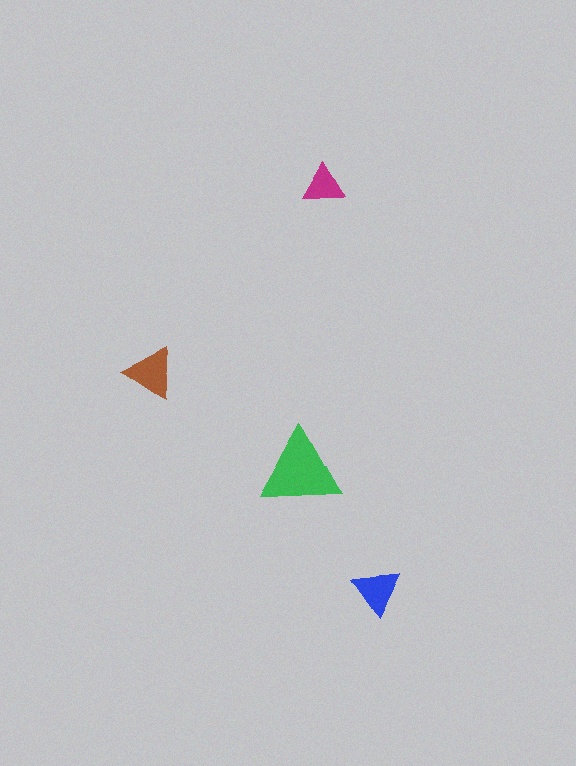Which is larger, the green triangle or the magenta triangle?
The green one.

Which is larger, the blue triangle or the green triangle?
The green one.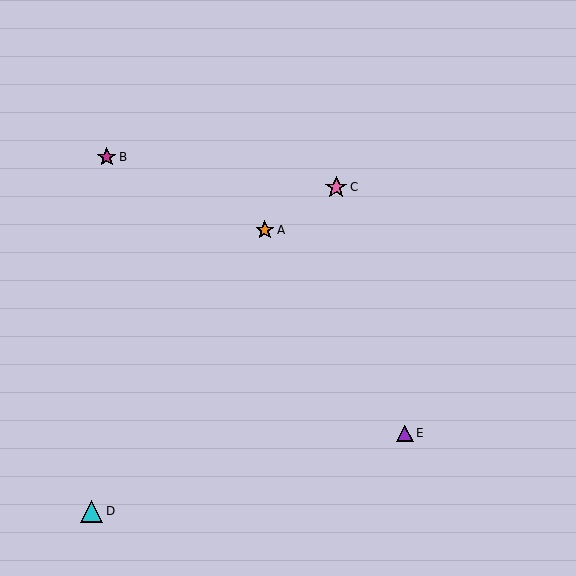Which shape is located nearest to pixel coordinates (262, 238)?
The orange star (labeled A) at (265, 230) is nearest to that location.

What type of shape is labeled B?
Shape B is a magenta star.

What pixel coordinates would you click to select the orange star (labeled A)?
Click at (265, 230) to select the orange star A.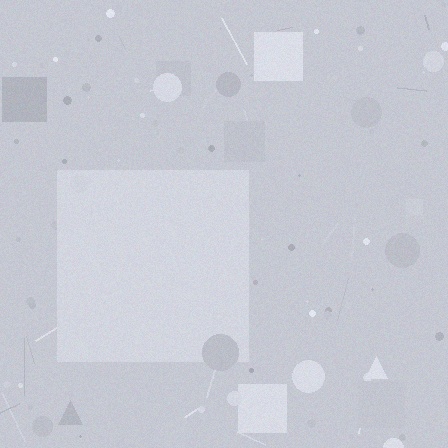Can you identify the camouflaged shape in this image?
The camouflaged shape is a square.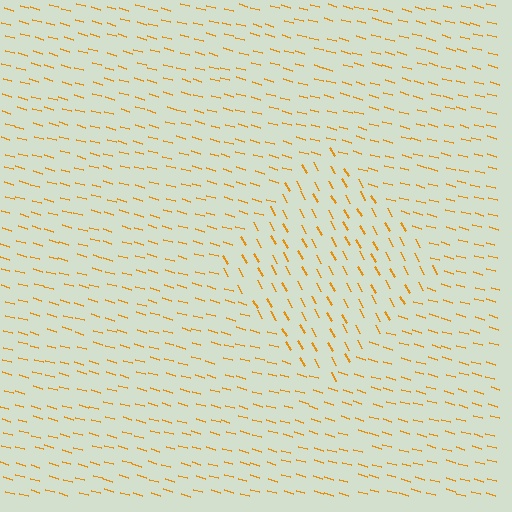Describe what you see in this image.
The image is filled with small orange line segments. A diamond region in the image has lines oriented differently from the surrounding lines, creating a visible texture boundary.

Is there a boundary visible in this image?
Yes, there is a texture boundary formed by a change in line orientation.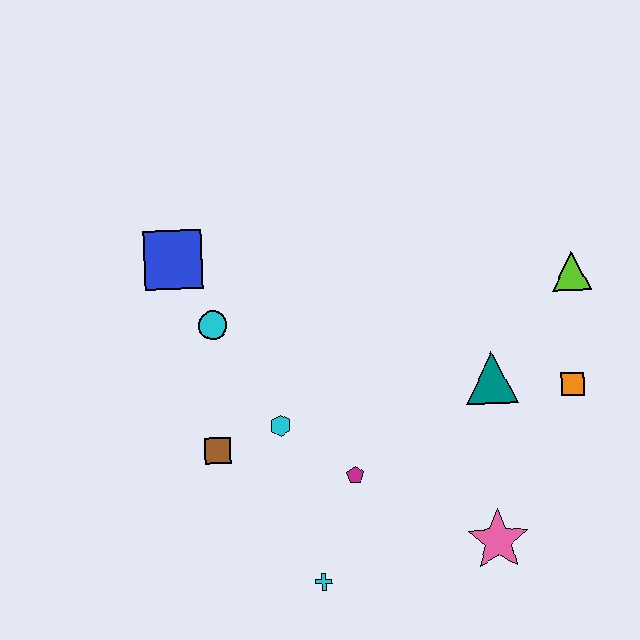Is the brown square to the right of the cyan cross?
No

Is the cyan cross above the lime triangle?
No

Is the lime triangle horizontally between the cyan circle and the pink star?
No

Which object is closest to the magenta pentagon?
The cyan hexagon is closest to the magenta pentagon.